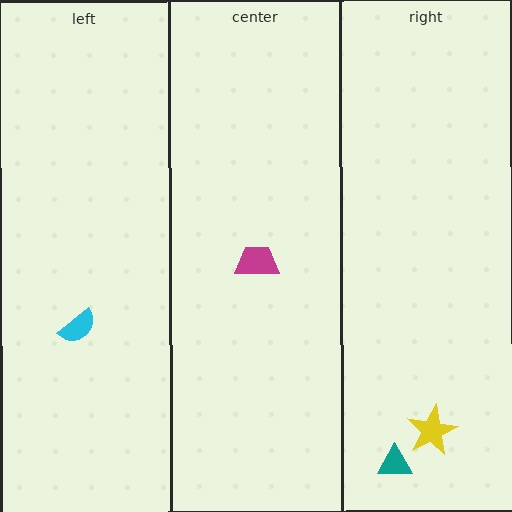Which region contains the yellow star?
The right region.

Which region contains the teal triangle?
The right region.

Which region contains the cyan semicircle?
The left region.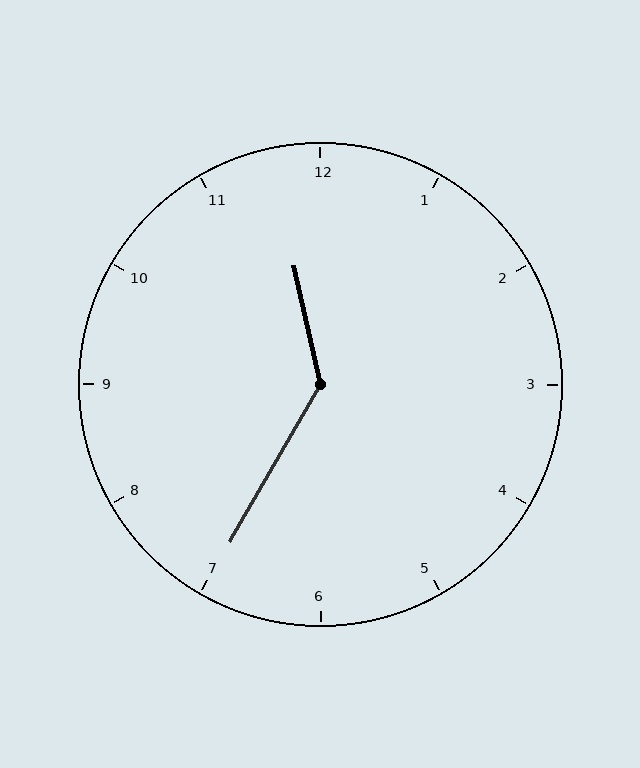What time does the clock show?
11:35.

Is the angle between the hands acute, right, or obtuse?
It is obtuse.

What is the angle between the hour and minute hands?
Approximately 138 degrees.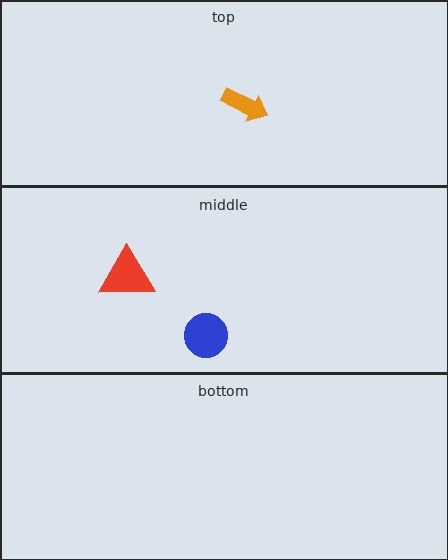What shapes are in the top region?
The orange arrow.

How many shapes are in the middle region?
2.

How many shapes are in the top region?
1.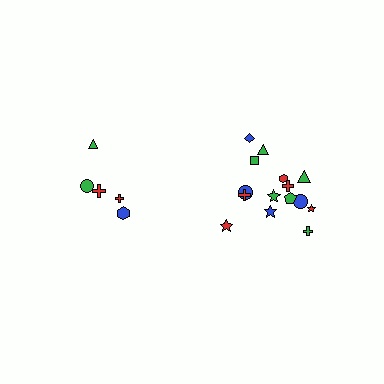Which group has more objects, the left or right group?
The right group.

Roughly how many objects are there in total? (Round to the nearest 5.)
Roughly 20 objects in total.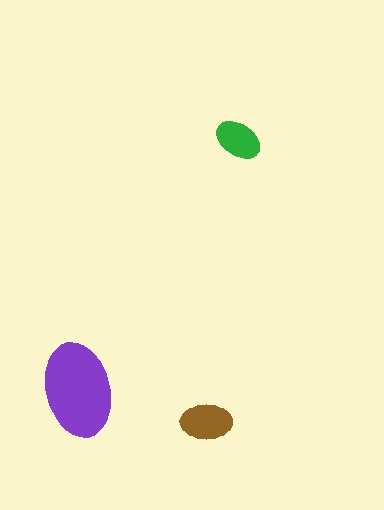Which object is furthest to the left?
The purple ellipse is leftmost.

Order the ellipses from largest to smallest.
the purple one, the brown one, the green one.